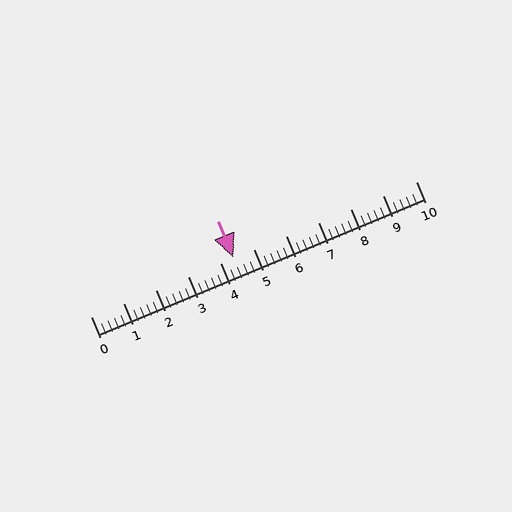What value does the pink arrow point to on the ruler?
The pink arrow points to approximately 4.4.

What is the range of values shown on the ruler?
The ruler shows values from 0 to 10.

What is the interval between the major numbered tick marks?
The major tick marks are spaced 1 units apart.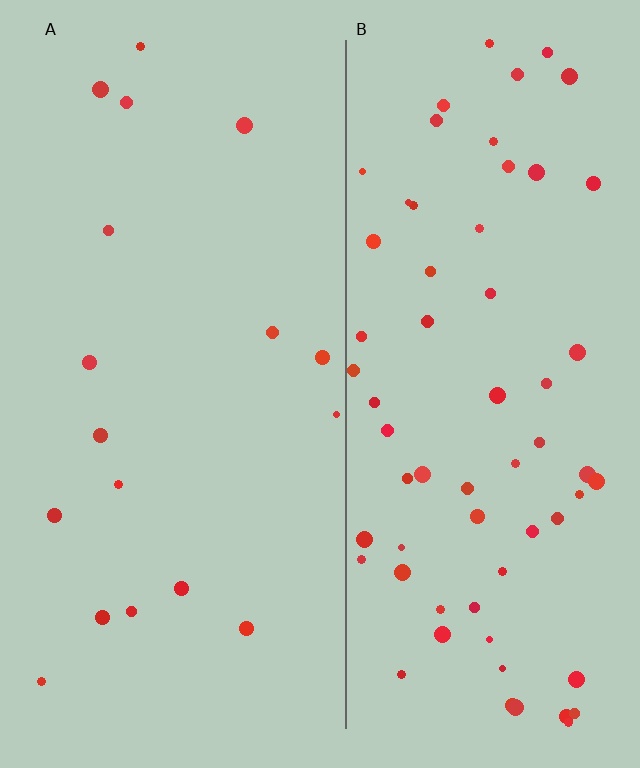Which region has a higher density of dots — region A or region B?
B (the right).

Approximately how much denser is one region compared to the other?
Approximately 3.8× — region B over region A.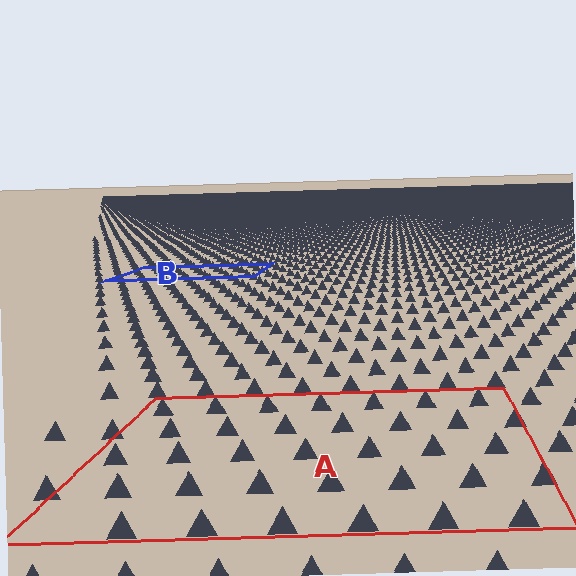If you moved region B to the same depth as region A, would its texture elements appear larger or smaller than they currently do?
They would appear larger. At a closer depth, the same texture elements are projected at a bigger on-screen size.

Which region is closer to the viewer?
Region A is closer. The texture elements there are larger and more spread out.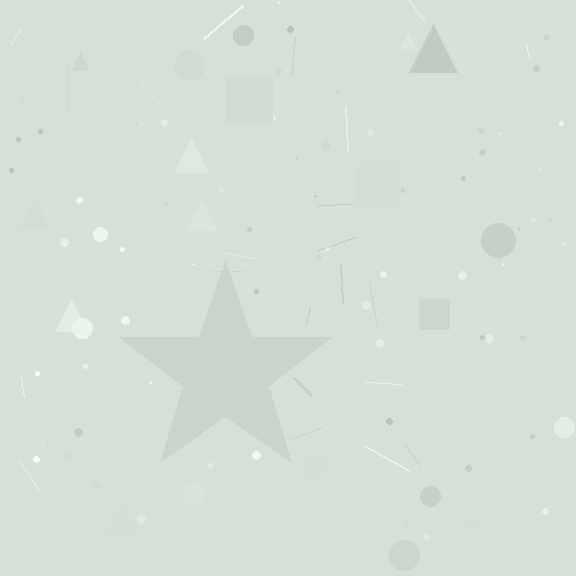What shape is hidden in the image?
A star is hidden in the image.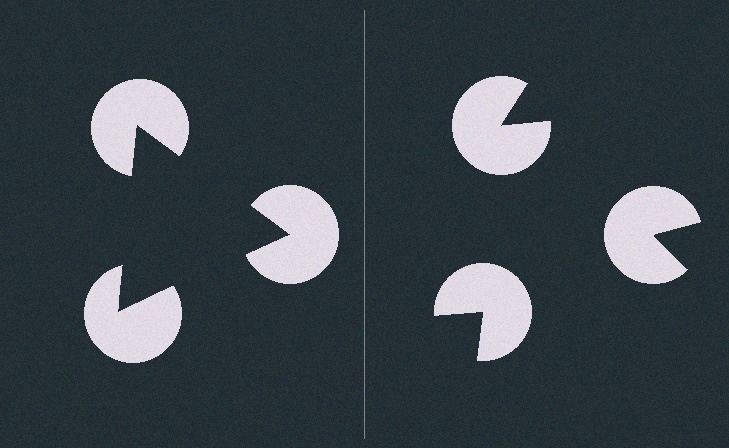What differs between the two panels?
The pac-man discs are positioned identically on both sides; only the wedge orientations differ. On the left they align to a triangle; on the right they are misaligned.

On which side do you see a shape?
An illusory triangle appears on the left side. On the right side the wedge cuts are rotated, so no coherent shape forms.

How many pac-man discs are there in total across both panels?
6 — 3 on each side.